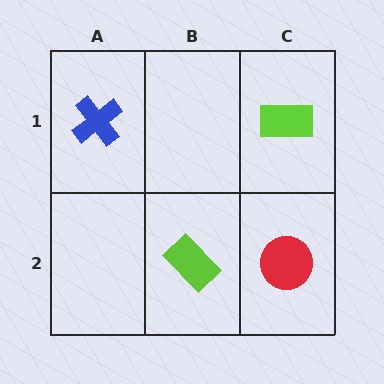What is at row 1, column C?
A lime rectangle.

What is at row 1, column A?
A blue cross.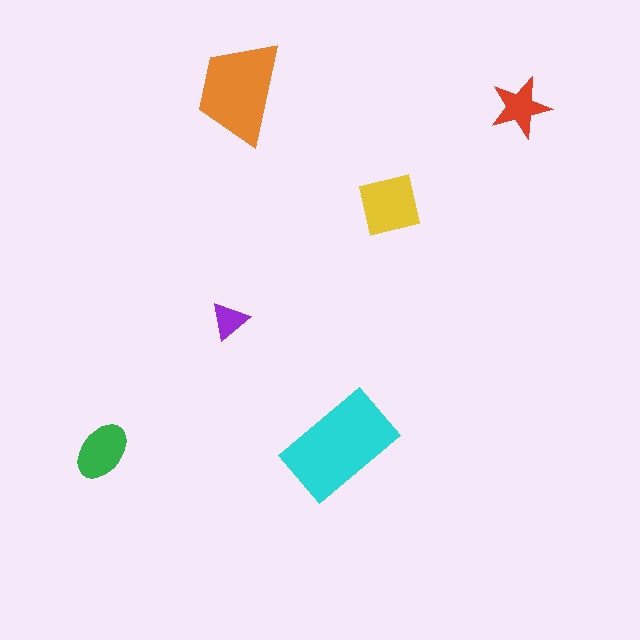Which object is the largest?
The cyan rectangle.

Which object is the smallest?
The purple triangle.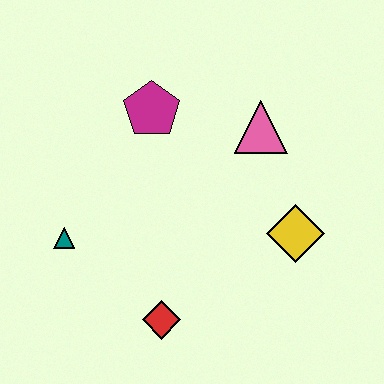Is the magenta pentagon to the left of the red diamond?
Yes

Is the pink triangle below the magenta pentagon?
Yes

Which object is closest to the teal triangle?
The red diamond is closest to the teal triangle.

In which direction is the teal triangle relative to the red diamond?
The teal triangle is to the left of the red diamond.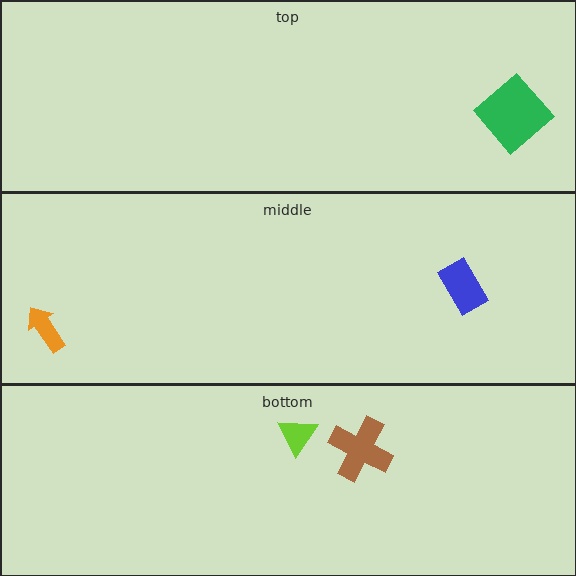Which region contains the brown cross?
The bottom region.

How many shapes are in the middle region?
2.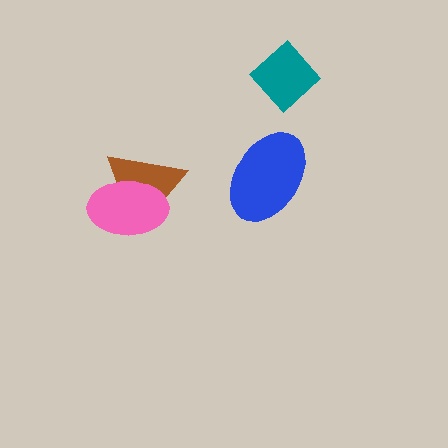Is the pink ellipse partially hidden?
No, no other shape covers it.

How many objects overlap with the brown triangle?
1 object overlaps with the brown triangle.